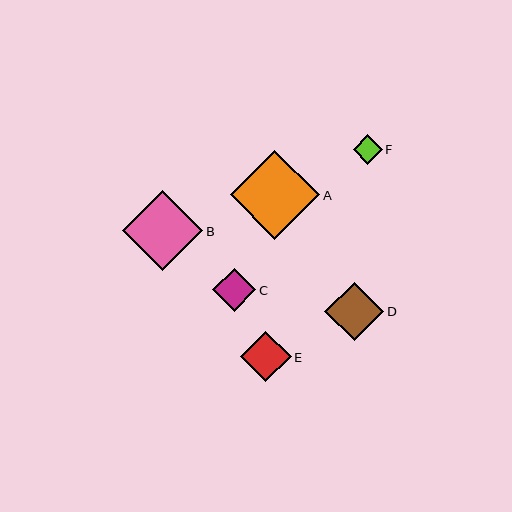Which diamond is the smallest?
Diamond F is the smallest with a size of approximately 29 pixels.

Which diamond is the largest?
Diamond A is the largest with a size of approximately 89 pixels.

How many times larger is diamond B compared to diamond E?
Diamond B is approximately 1.6 times the size of diamond E.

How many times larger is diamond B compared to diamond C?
Diamond B is approximately 1.9 times the size of diamond C.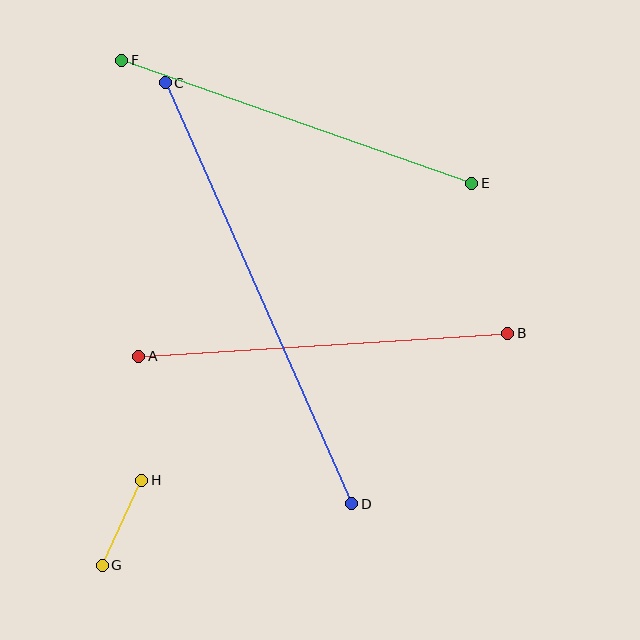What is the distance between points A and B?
The distance is approximately 370 pixels.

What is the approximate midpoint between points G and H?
The midpoint is at approximately (122, 523) pixels.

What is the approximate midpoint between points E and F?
The midpoint is at approximately (297, 122) pixels.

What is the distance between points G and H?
The distance is approximately 94 pixels.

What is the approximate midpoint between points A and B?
The midpoint is at approximately (323, 345) pixels.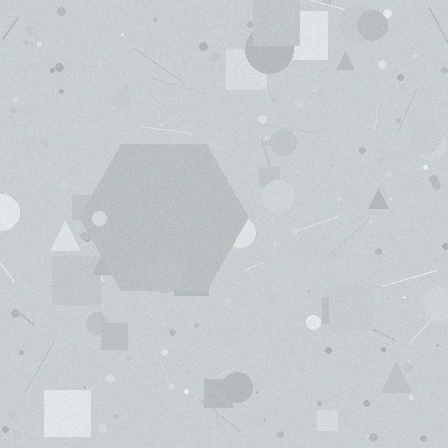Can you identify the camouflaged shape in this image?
The camouflaged shape is a hexagon.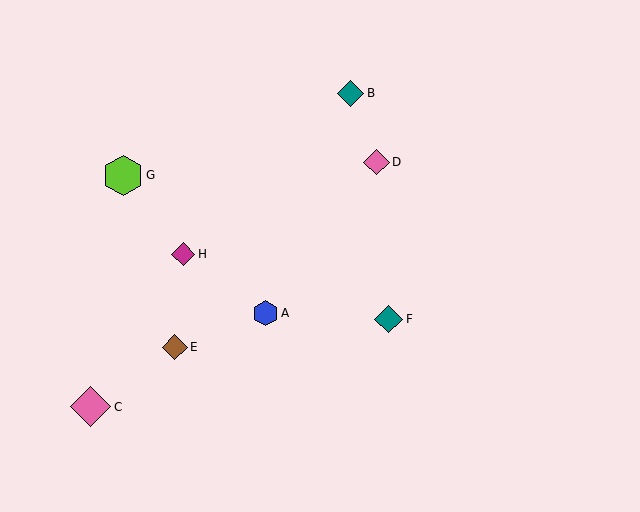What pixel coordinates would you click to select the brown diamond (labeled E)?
Click at (175, 347) to select the brown diamond E.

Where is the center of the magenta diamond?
The center of the magenta diamond is at (183, 254).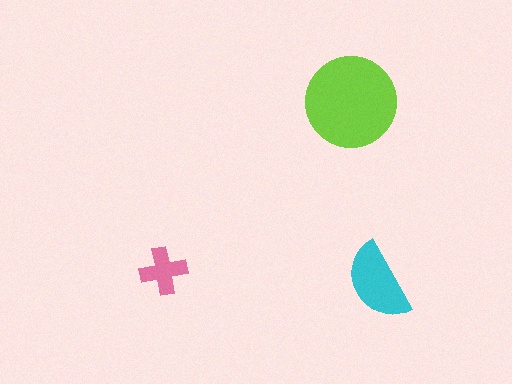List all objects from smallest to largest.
The pink cross, the cyan semicircle, the lime circle.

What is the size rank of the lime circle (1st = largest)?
1st.